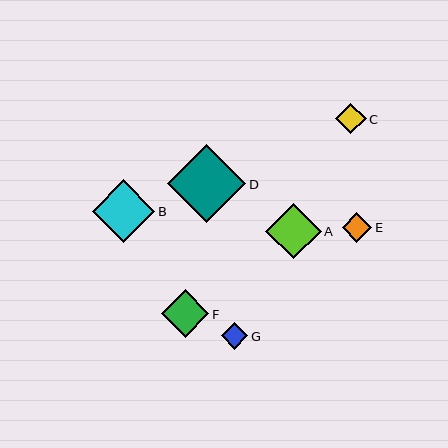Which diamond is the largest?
Diamond D is the largest with a size of approximately 78 pixels.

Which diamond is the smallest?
Diamond G is the smallest with a size of approximately 26 pixels.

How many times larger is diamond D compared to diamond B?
Diamond D is approximately 1.2 times the size of diamond B.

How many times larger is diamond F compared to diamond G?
Diamond F is approximately 1.8 times the size of diamond G.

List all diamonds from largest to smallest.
From largest to smallest: D, B, A, F, C, E, G.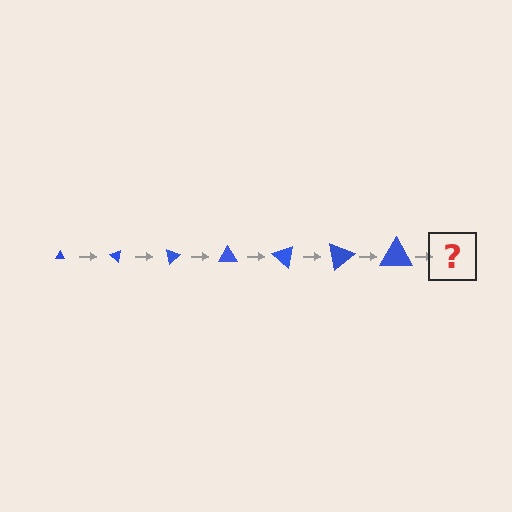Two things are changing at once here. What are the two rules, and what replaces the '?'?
The two rules are that the triangle grows larger each step and it rotates 40 degrees each step. The '?' should be a triangle, larger than the previous one and rotated 280 degrees from the start.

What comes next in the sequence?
The next element should be a triangle, larger than the previous one and rotated 280 degrees from the start.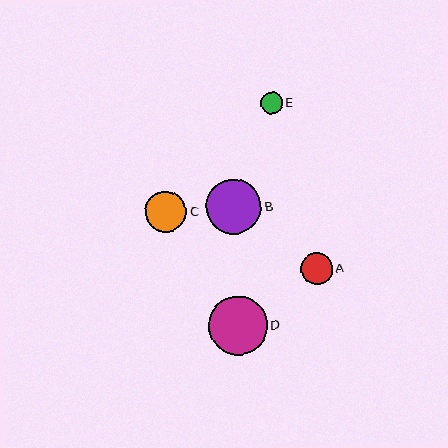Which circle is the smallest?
Circle E is the smallest with a size of approximately 22 pixels.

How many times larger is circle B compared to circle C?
Circle B is approximately 1.3 times the size of circle C.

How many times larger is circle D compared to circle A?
Circle D is approximately 1.9 times the size of circle A.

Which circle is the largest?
Circle D is the largest with a size of approximately 59 pixels.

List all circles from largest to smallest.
From largest to smallest: D, B, C, A, E.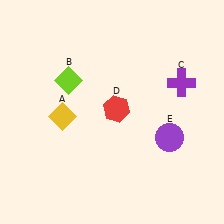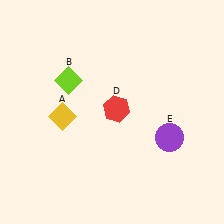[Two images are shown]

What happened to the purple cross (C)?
The purple cross (C) was removed in Image 2. It was in the top-right area of Image 1.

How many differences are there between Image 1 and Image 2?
There is 1 difference between the two images.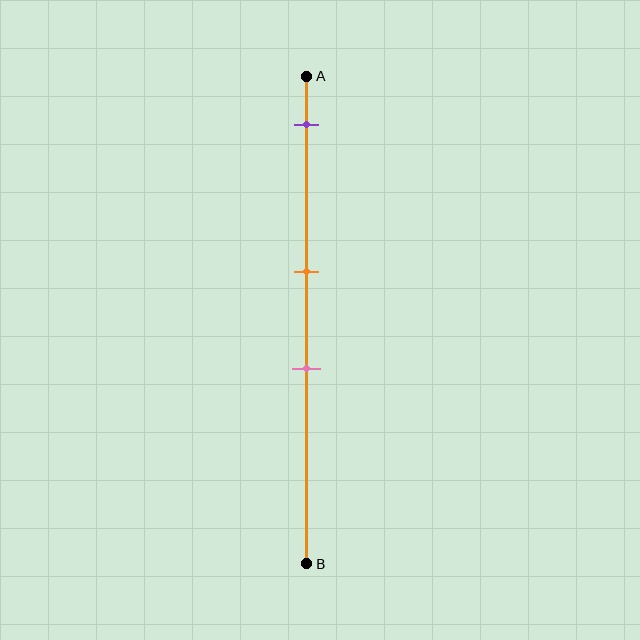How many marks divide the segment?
There are 3 marks dividing the segment.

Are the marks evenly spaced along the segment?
No, the marks are not evenly spaced.